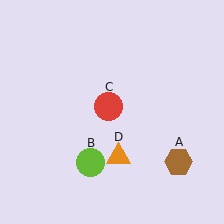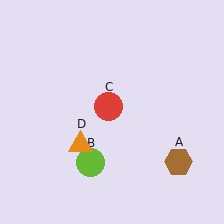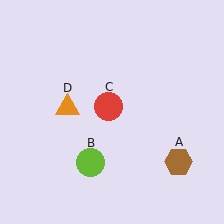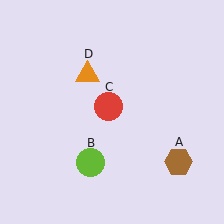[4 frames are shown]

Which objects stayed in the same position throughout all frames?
Brown hexagon (object A) and lime circle (object B) and red circle (object C) remained stationary.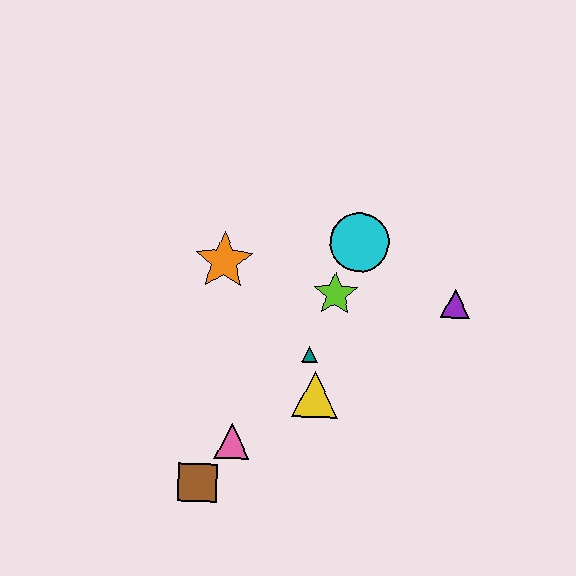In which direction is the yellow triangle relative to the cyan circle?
The yellow triangle is below the cyan circle.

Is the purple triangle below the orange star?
Yes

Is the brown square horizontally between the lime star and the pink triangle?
No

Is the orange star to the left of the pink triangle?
Yes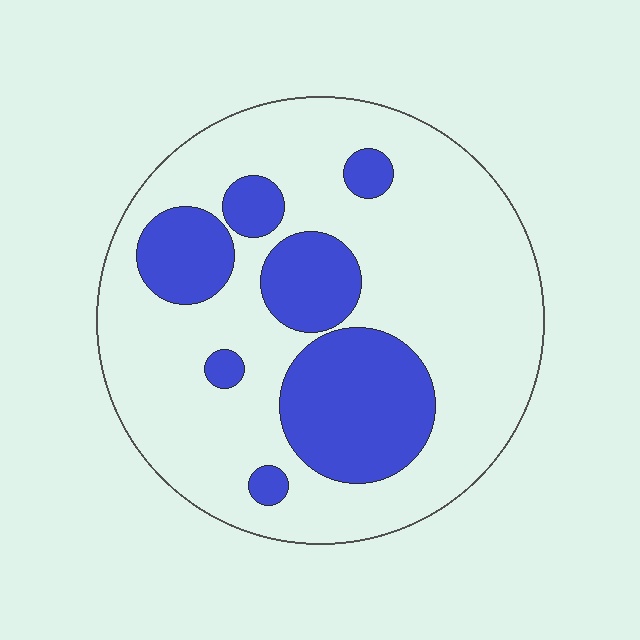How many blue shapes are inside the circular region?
7.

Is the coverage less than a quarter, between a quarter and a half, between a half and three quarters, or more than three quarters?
Between a quarter and a half.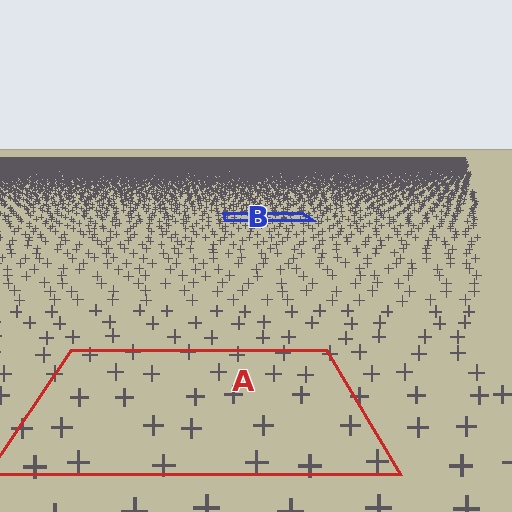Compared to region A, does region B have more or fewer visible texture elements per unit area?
Region B has more texture elements per unit area — they are packed more densely because it is farther away.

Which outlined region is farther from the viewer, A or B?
Region B is farther from the viewer — the texture elements inside it appear smaller and more densely packed.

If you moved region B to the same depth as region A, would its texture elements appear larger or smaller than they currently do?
They would appear larger. At a closer depth, the same texture elements are projected at a bigger on-screen size.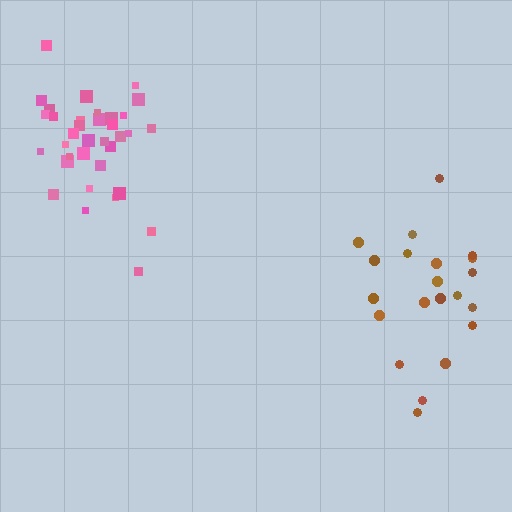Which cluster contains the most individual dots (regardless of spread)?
Pink (35).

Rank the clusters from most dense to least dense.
pink, brown.